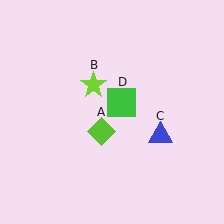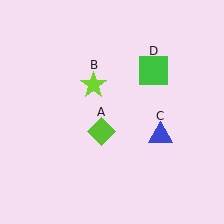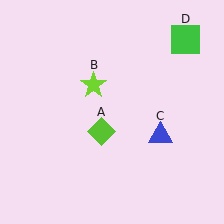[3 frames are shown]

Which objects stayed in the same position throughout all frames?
Lime diamond (object A) and lime star (object B) and blue triangle (object C) remained stationary.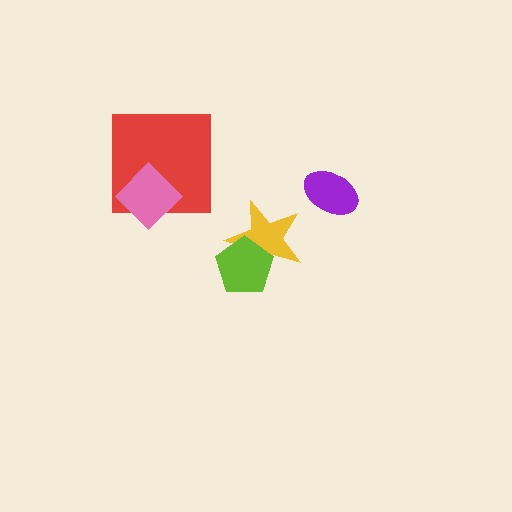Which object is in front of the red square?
The pink diamond is in front of the red square.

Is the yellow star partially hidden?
Yes, it is partially covered by another shape.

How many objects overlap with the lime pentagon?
1 object overlaps with the lime pentagon.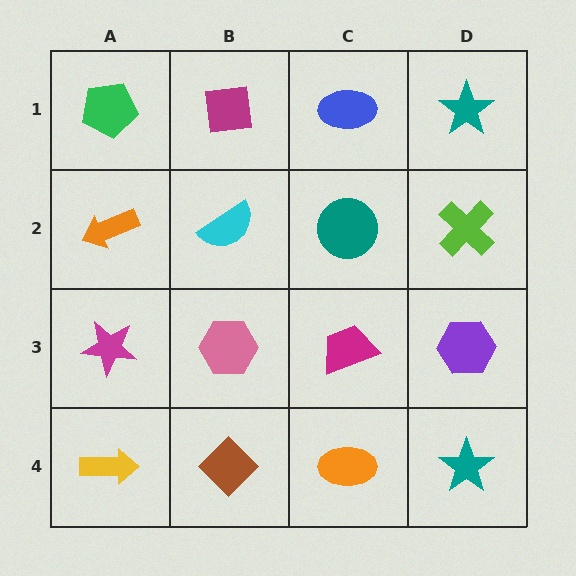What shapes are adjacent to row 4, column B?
A pink hexagon (row 3, column B), a yellow arrow (row 4, column A), an orange ellipse (row 4, column C).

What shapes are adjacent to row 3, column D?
A lime cross (row 2, column D), a teal star (row 4, column D), a magenta trapezoid (row 3, column C).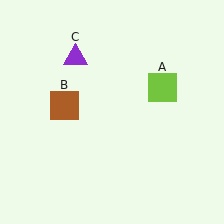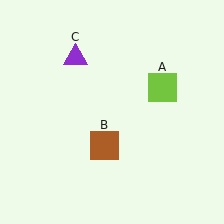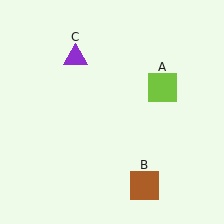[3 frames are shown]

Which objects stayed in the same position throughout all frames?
Lime square (object A) and purple triangle (object C) remained stationary.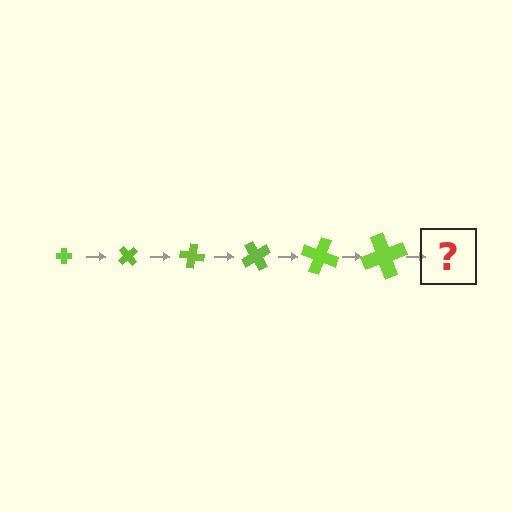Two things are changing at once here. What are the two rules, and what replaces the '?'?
The two rules are that the cross grows larger each step and it rotates 50 degrees each step. The '?' should be a cross, larger than the previous one and rotated 300 degrees from the start.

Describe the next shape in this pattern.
It should be a cross, larger than the previous one and rotated 300 degrees from the start.